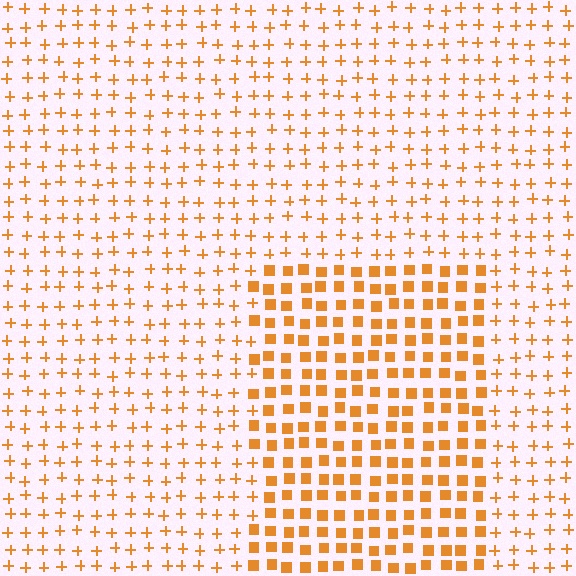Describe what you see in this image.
The image is filled with small orange elements arranged in a uniform grid. A rectangle-shaped region contains squares, while the surrounding area contains plus signs. The boundary is defined purely by the change in element shape.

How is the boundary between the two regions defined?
The boundary is defined by a change in element shape: squares inside vs. plus signs outside. All elements share the same color and spacing.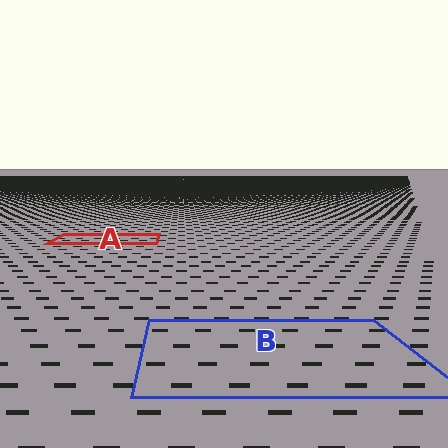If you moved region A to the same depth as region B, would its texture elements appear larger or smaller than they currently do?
They would appear larger. At a closer depth, the same texture elements are projected at a bigger on-screen size.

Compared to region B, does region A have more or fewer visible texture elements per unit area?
Region A has more texture elements per unit area — they are packed more densely because it is farther away.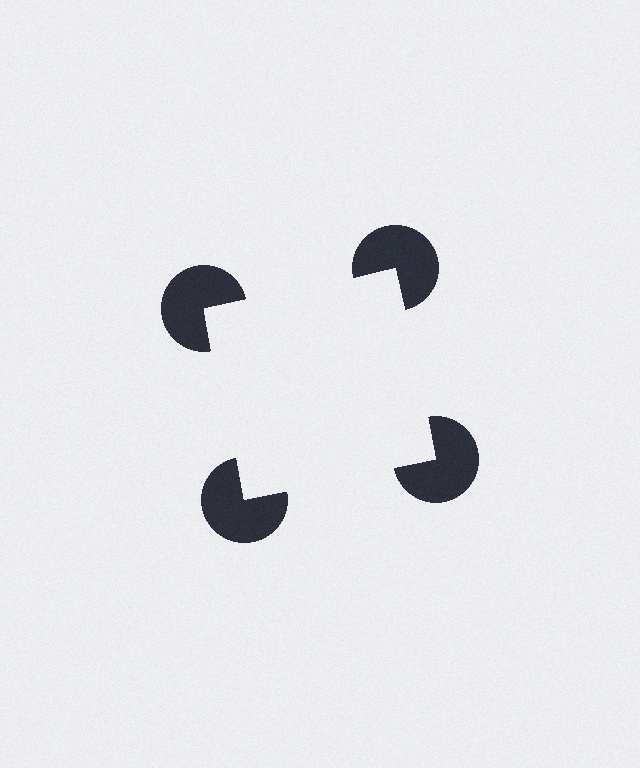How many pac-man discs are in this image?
There are 4 — one at each vertex of the illusory square.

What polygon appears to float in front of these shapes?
An illusory square — its edges are inferred from the aligned wedge cuts in the pac-man discs, not physically drawn.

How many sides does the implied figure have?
4 sides.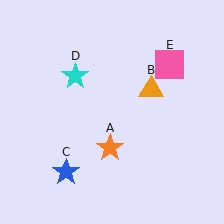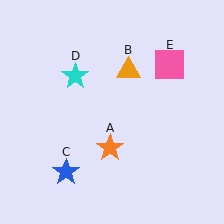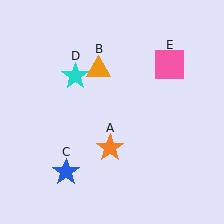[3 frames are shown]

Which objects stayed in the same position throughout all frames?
Orange star (object A) and blue star (object C) and cyan star (object D) and pink square (object E) remained stationary.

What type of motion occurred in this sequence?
The orange triangle (object B) rotated counterclockwise around the center of the scene.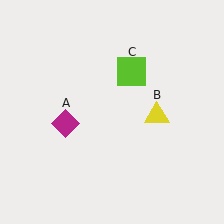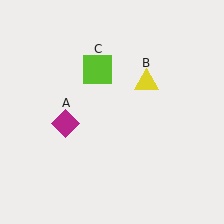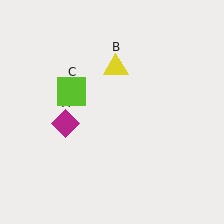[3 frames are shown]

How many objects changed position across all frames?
2 objects changed position: yellow triangle (object B), lime square (object C).